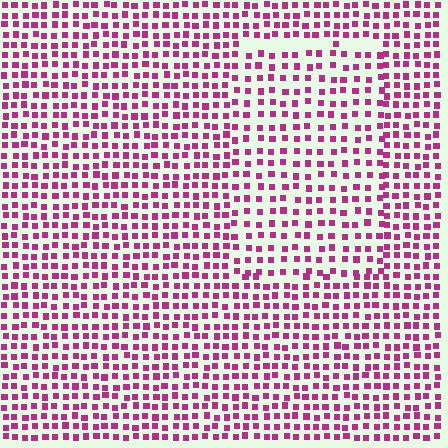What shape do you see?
I see a rectangle.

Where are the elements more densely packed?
The elements are more densely packed outside the rectangle boundary.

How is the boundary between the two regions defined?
The boundary is defined by a change in element density (approximately 1.5x ratio). All elements are the same color, size, and shape.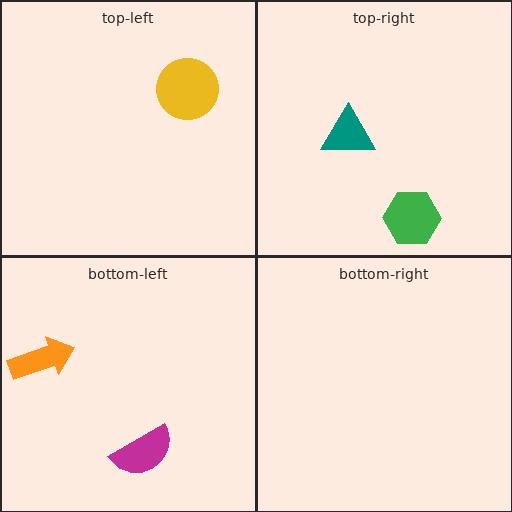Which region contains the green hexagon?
The top-right region.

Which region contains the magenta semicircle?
The bottom-left region.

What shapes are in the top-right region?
The teal triangle, the green hexagon.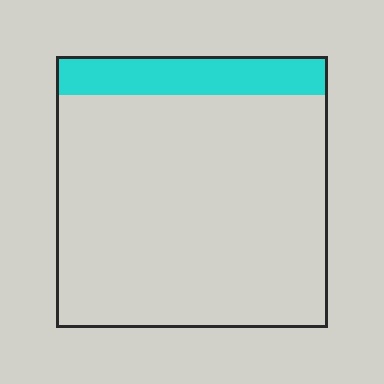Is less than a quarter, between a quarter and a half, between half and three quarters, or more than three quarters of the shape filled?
Less than a quarter.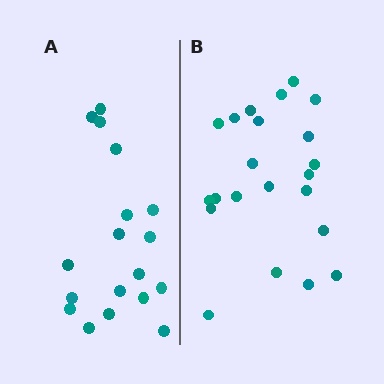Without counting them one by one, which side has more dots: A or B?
Region B (the right region) has more dots.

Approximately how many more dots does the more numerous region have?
Region B has about 4 more dots than region A.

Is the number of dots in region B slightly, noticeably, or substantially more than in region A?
Region B has only slightly more — the two regions are fairly close. The ratio is roughly 1.2 to 1.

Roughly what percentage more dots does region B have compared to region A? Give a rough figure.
About 20% more.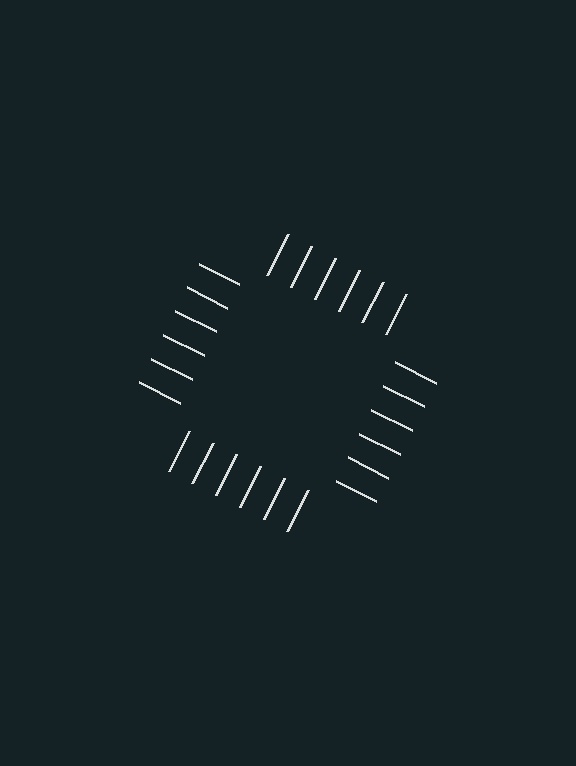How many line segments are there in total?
24 — 6 along each of the 4 edges.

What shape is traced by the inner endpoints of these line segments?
An illusory square — the line segments terminate on its edges but no continuous stroke is drawn.